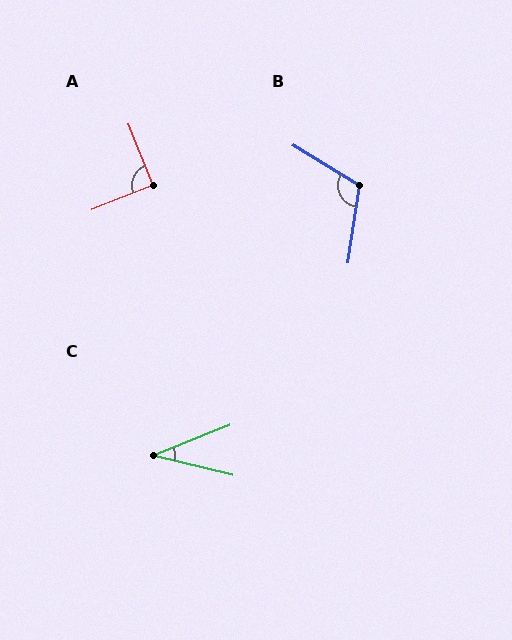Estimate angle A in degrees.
Approximately 90 degrees.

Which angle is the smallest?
C, at approximately 36 degrees.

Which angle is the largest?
B, at approximately 113 degrees.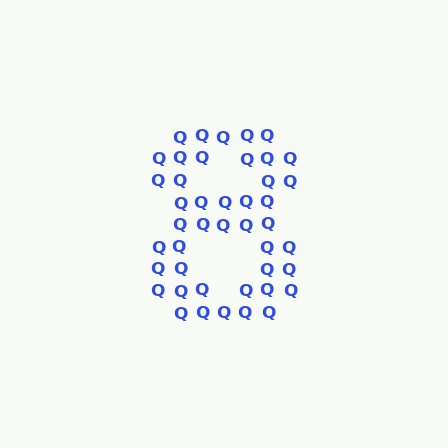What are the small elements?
The small elements are letter Q's.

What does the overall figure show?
The overall figure shows the digit 8.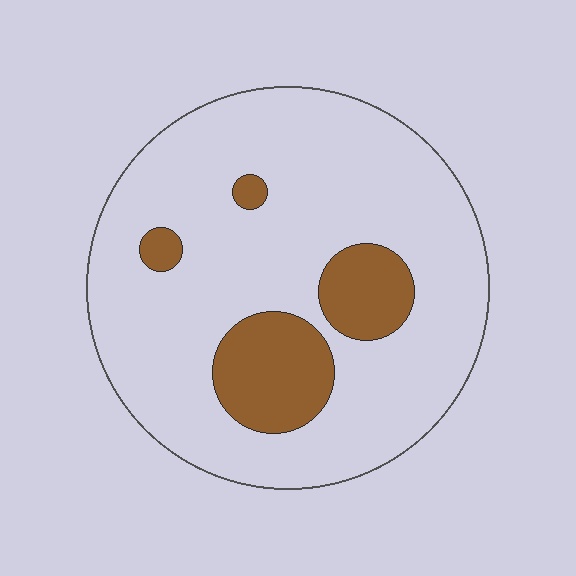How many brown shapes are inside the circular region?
4.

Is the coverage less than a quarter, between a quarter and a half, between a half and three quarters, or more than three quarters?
Less than a quarter.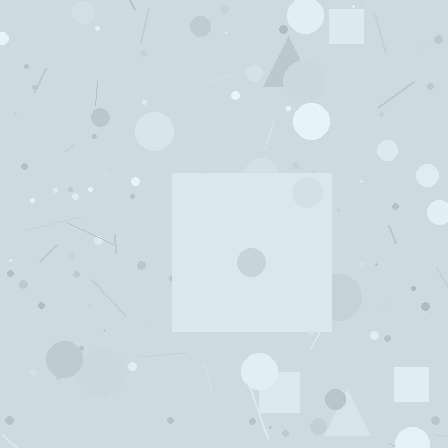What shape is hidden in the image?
A square is hidden in the image.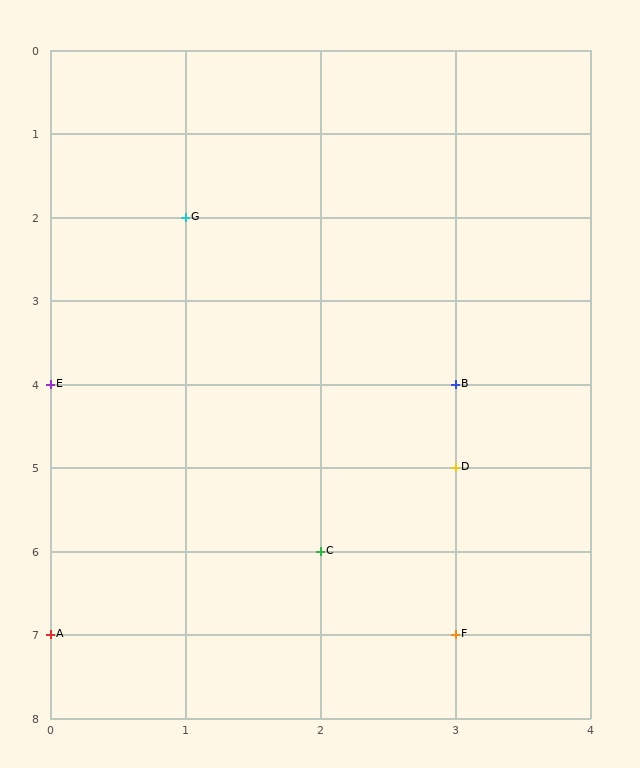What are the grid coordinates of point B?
Point B is at grid coordinates (3, 4).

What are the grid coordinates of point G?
Point G is at grid coordinates (1, 2).